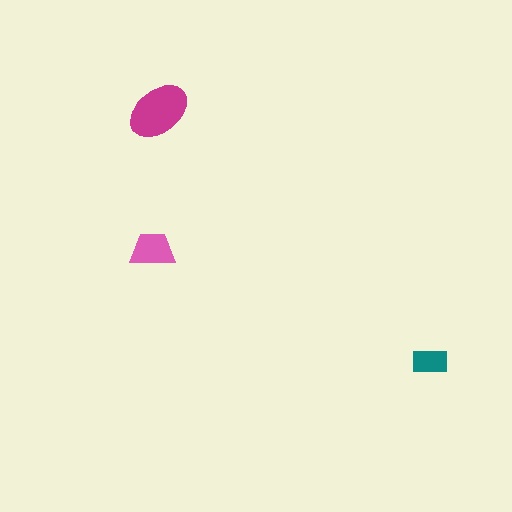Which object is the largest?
The magenta ellipse.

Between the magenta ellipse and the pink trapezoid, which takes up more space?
The magenta ellipse.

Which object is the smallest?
The teal rectangle.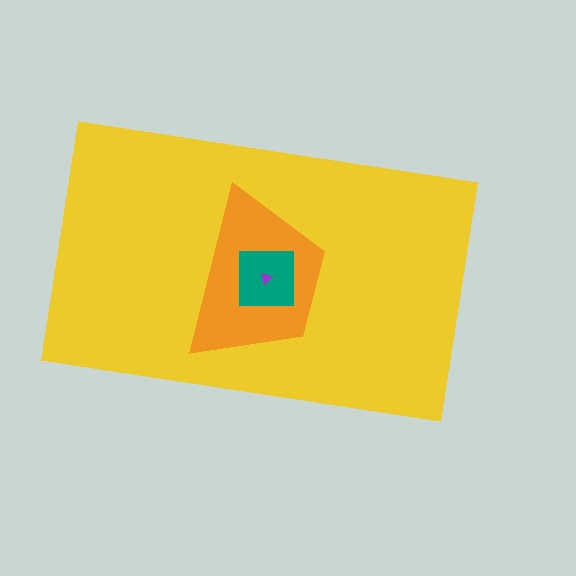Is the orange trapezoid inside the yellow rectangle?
Yes.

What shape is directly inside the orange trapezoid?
The teal square.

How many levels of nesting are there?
4.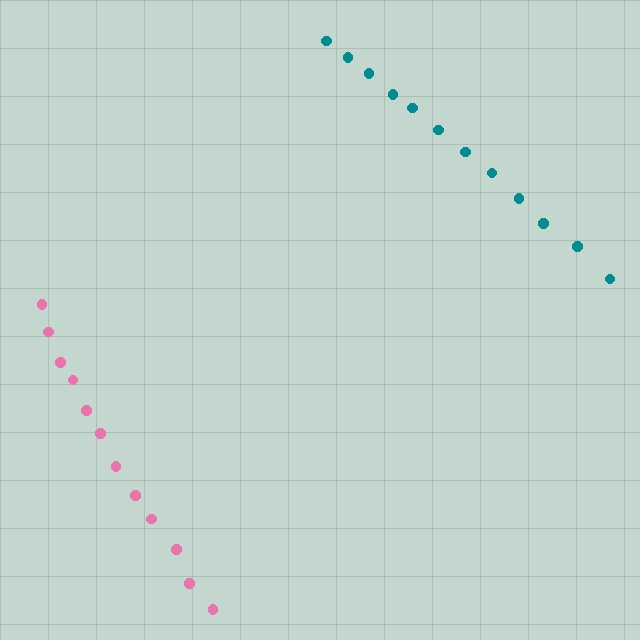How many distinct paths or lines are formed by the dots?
There are 2 distinct paths.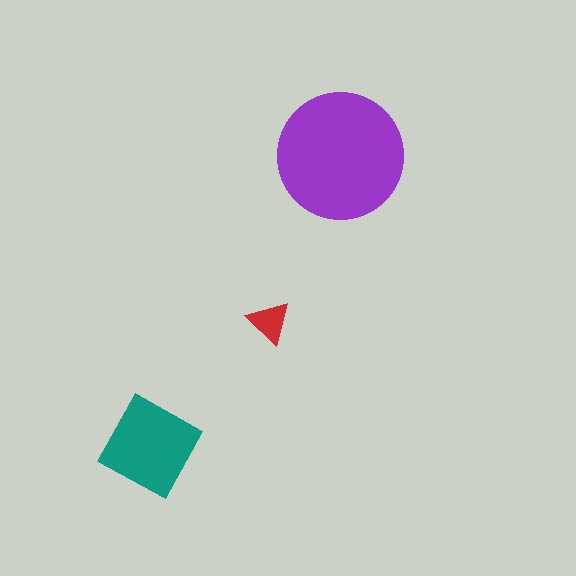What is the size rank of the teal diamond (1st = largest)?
2nd.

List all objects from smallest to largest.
The red triangle, the teal diamond, the purple circle.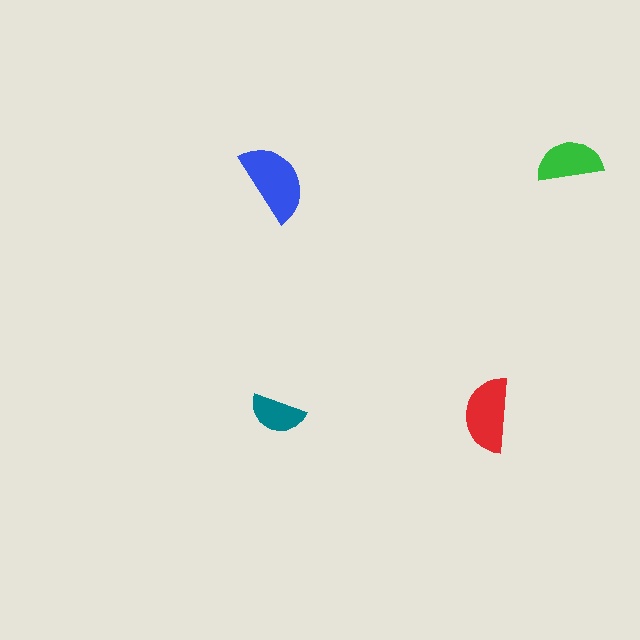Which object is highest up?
The green semicircle is topmost.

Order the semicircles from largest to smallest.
the blue one, the red one, the green one, the teal one.